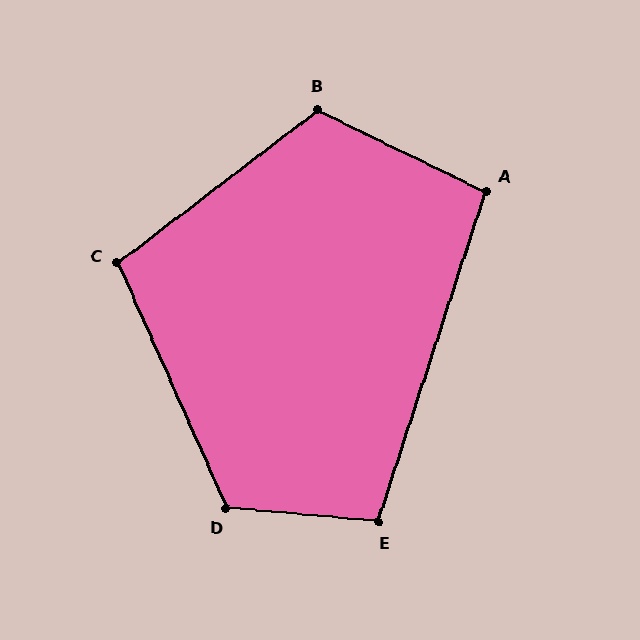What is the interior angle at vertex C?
Approximately 104 degrees (obtuse).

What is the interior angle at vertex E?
Approximately 103 degrees (obtuse).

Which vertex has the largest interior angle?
D, at approximately 119 degrees.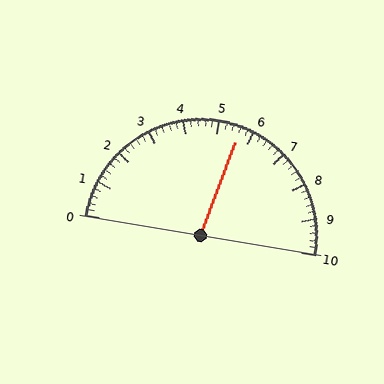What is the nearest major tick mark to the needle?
The nearest major tick mark is 6.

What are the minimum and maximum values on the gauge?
The gauge ranges from 0 to 10.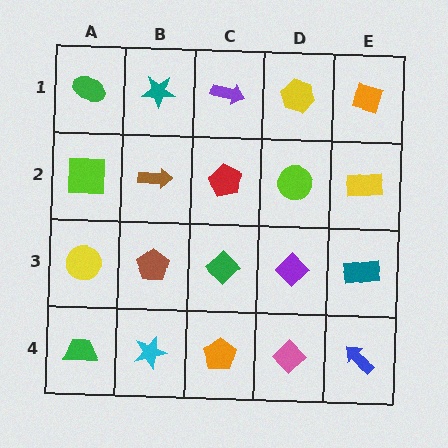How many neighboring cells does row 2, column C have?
4.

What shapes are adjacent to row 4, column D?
A purple diamond (row 3, column D), an orange pentagon (row 4, column C), a blue arrow (row 4, column E).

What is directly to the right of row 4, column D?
A blue arrow.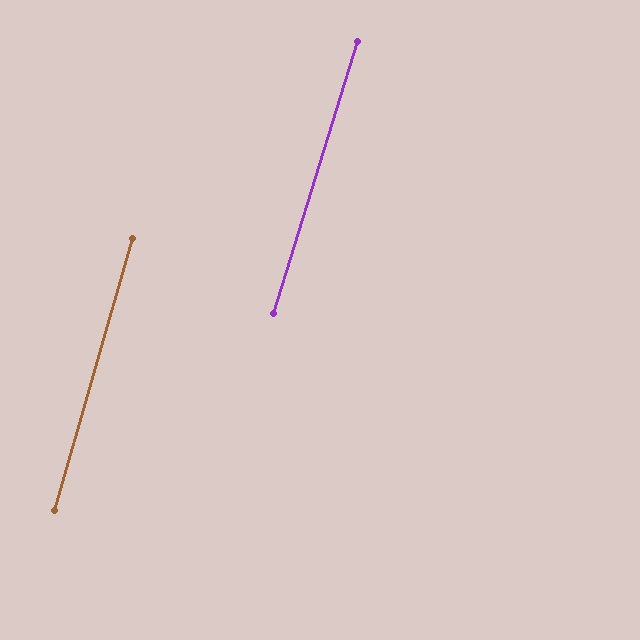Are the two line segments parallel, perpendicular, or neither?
Parallel — their directions differ by only 1.1°.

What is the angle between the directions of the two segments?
Approximately 1 degree.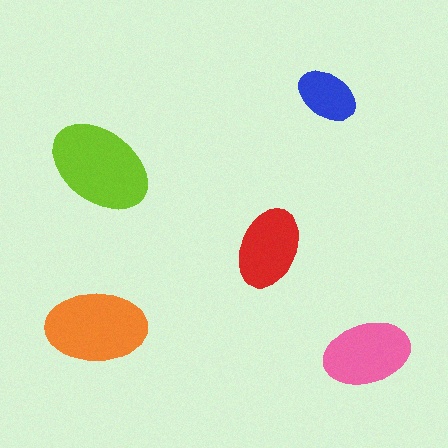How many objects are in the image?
There are 5 objects in the image.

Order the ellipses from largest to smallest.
the lime one, the orange one, the pink one, the red one, the blue one.